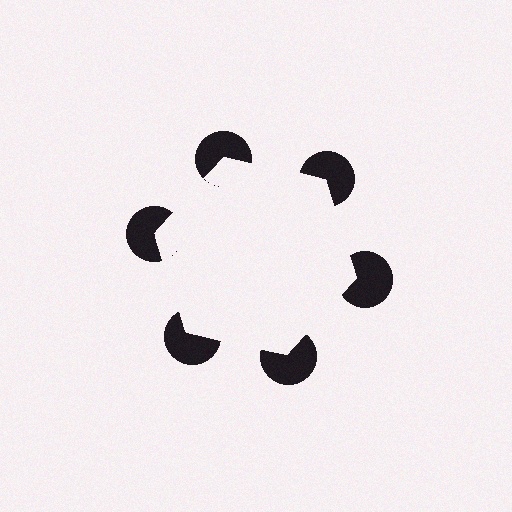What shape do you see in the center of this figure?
An illusory hexagon — its edges are inferred from the aligned wedge cuts in the pac-man discs, not physically drawn.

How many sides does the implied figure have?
6 sides.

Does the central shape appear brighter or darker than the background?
It typically appears slightly brighter than the background, even though no actual brightness change is drawn.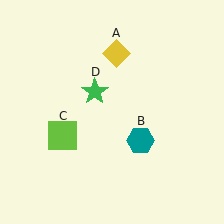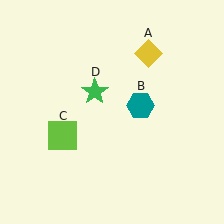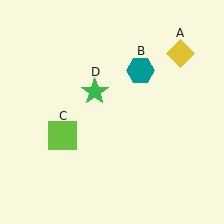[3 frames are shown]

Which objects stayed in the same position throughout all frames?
Lime square (object C) and green star (object D) remained stationary.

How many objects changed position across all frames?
2 objects changed position: yellow diamond (object A), teal hexagon (object B).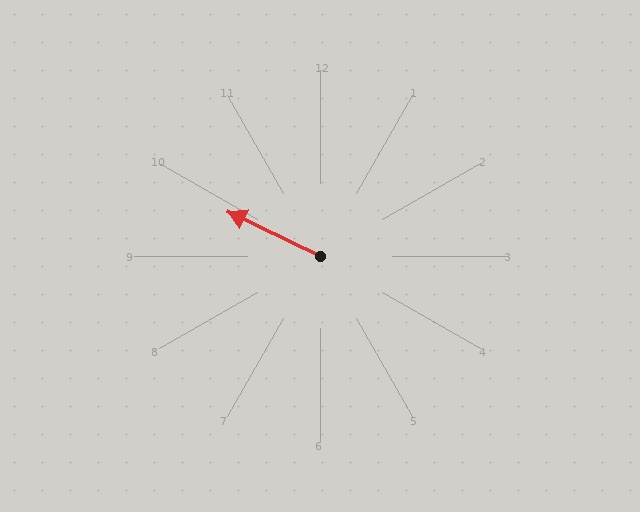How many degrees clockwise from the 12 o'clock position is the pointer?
Approximately 296 degrees.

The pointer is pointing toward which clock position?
Roughly 10 o'clock.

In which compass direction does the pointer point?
Northwest.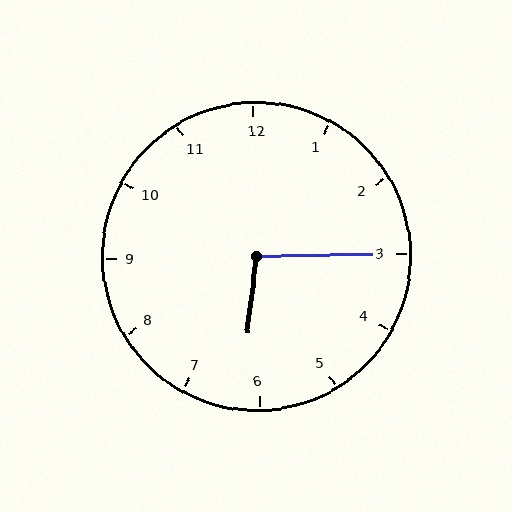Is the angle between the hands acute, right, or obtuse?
It is obtuse.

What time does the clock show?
6:15.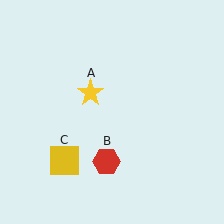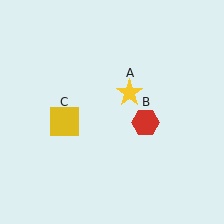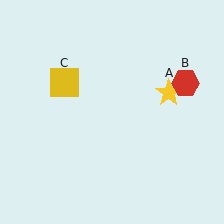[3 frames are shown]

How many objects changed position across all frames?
3 objects changed position: yellow star (object A), red hexagon (object B), yellow square (object C).